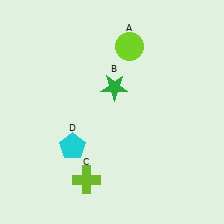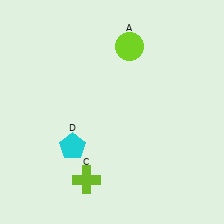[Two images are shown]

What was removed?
The green star (B) was removed in Image 2.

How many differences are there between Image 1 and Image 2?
There is 1 difference between the two images.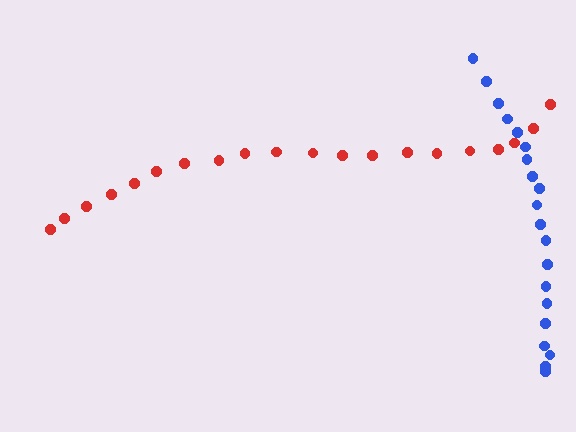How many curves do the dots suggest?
There are 2 distinct paths.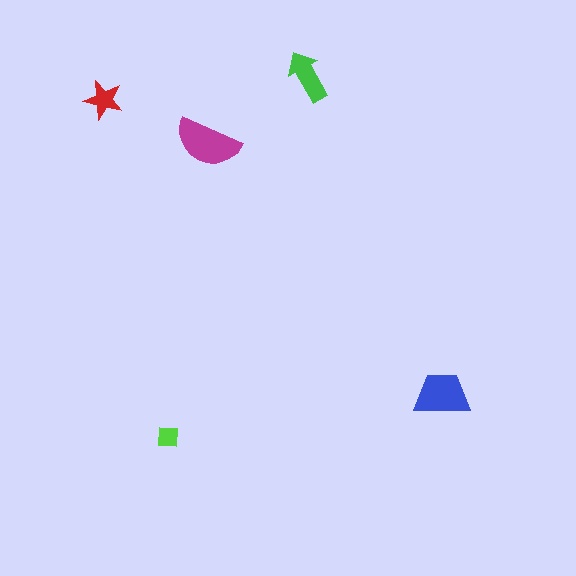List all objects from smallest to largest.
The lime square, the red star, the green arrow, the blue trapezoid, the magenta semicircle.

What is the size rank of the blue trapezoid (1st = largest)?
2nd.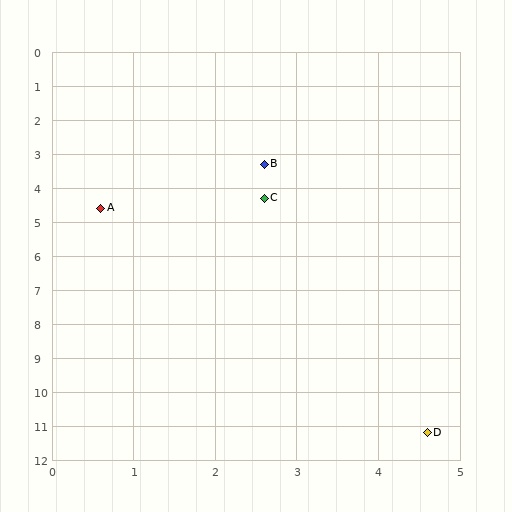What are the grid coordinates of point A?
Point A is at approximately (0.6, 4.6).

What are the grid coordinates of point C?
Point C is at approximately (2.6, 4.3).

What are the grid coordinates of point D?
Point D is at approximately (4.6, 11.2).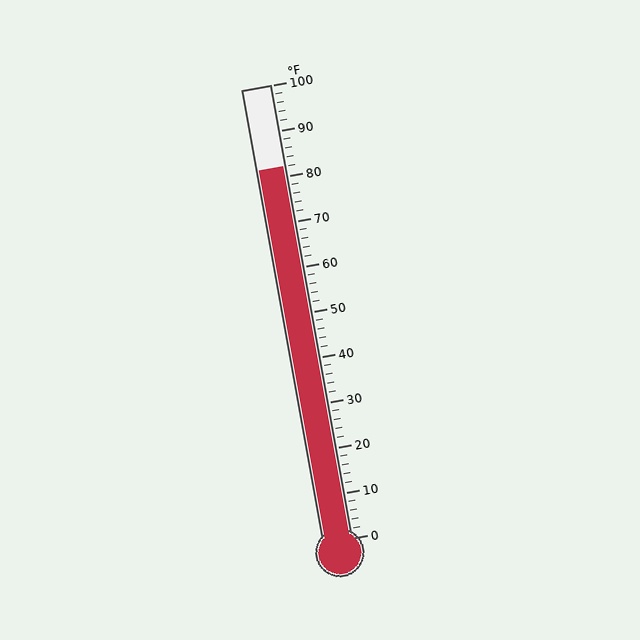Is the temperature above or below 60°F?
The temperature is above 60°F.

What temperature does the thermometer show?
The thermometer shows approximately 82°F.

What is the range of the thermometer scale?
The thermometer scale ranges from 0°F to 100°F.